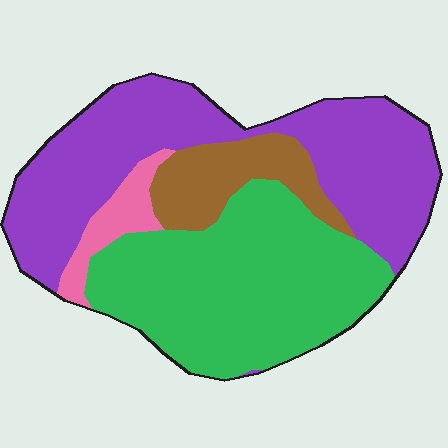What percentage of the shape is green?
Green takes up between a quarter and a half of the shape.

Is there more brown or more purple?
Purple.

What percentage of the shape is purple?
Purple covers 42% of the shape.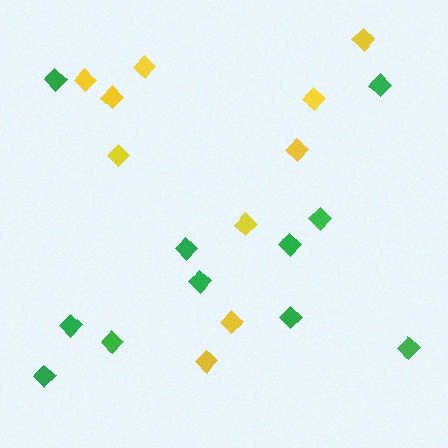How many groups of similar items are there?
There are 2 groups: one group of green diamonds (11) and one group of yellow diamonds (10).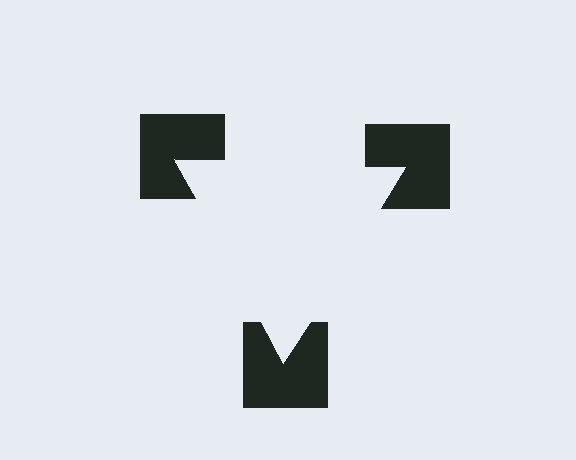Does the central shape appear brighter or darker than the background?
It typically appears slightly brighter than the background, even though no actual brightness change is drawn.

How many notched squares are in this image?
There are 3 — one at each vertex of the illusory triangle.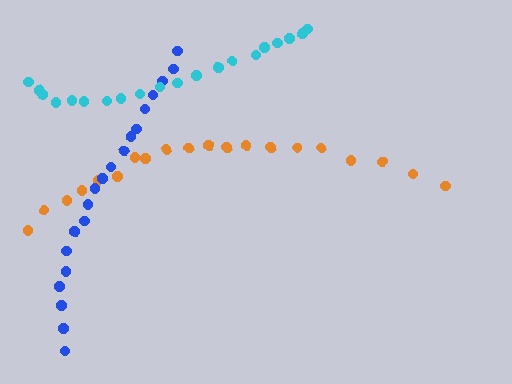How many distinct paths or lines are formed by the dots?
There are 3 distinct paths.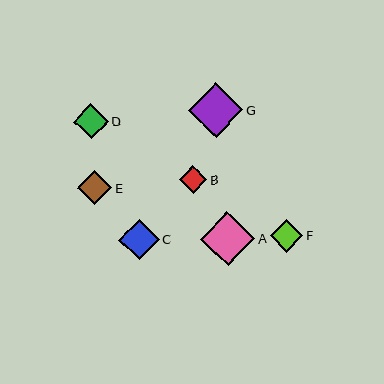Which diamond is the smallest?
Diamond B is the smallest with a size of approximately 27 pixels.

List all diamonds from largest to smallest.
From largest to smallest: G, A, C, D, E, F, B.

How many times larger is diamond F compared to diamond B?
Diamond F is approximately 1.2 times the size of diamond B.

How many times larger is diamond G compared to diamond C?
Diamond G is approximately 1.3 times the size of diamond C.